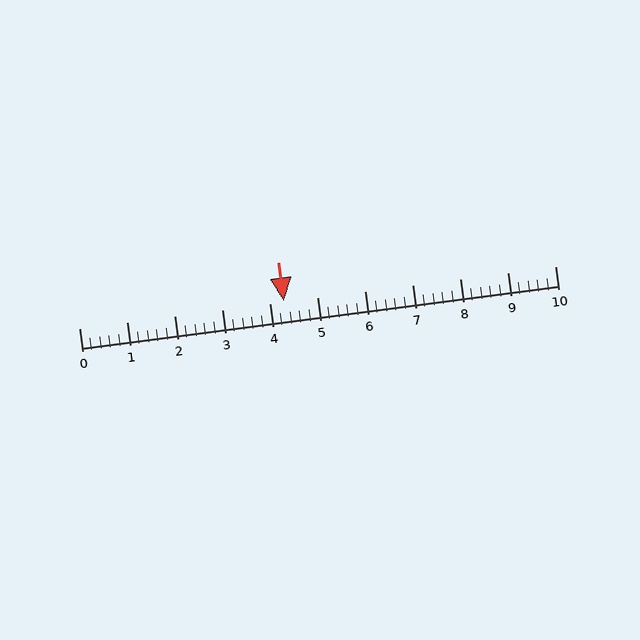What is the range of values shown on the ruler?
The ruler shows values from 0 to 10.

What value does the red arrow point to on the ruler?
The red arrow points to approximately 4.3.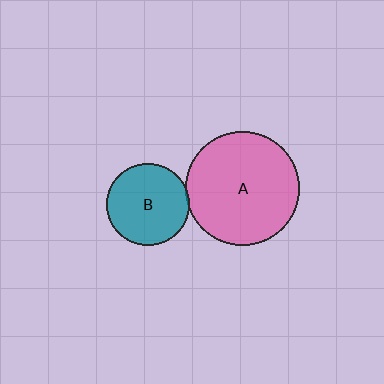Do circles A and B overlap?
Yes.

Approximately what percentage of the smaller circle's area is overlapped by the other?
Approximately 5%.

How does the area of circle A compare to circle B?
Approximately 1.9 times.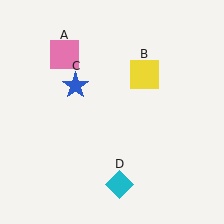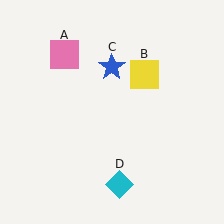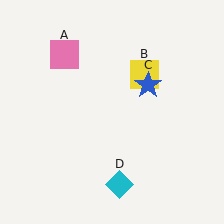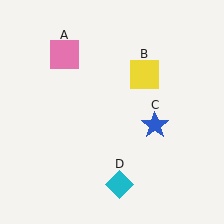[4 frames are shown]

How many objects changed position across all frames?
1 object changed position: blue star (object C).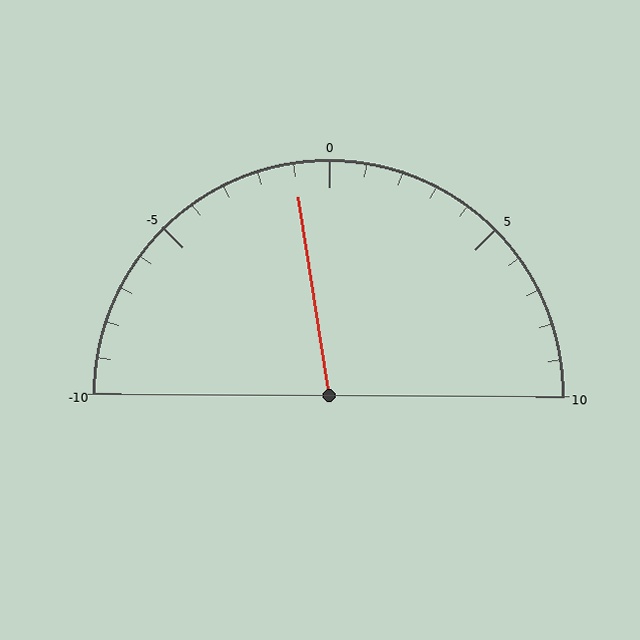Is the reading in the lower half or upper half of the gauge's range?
The reading is in the lower half of the range (-10 to 10).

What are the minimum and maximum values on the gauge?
The gauge ranges from -10 to 10.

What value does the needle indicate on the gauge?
The needle indicates approximately -1.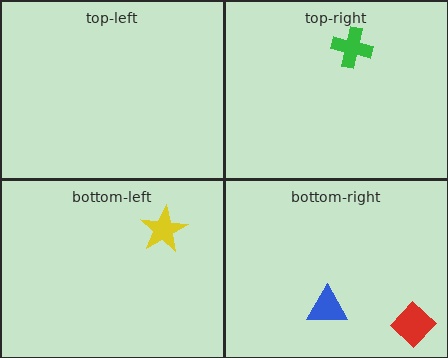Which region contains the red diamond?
The bottom-right region.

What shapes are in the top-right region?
The green cross.